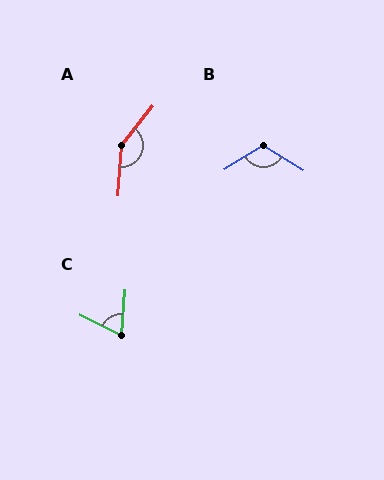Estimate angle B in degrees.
Approximately 117 degrees.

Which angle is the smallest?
C, at approximately 69 degrees.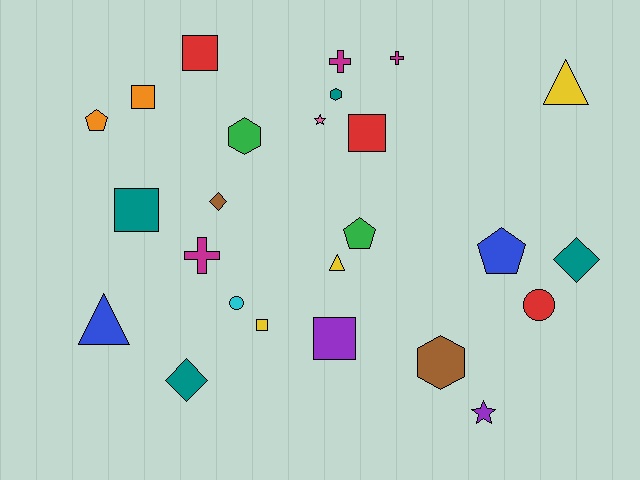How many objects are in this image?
There are 25 objects.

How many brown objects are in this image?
There are 2 brown objects.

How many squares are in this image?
There are 6 squares.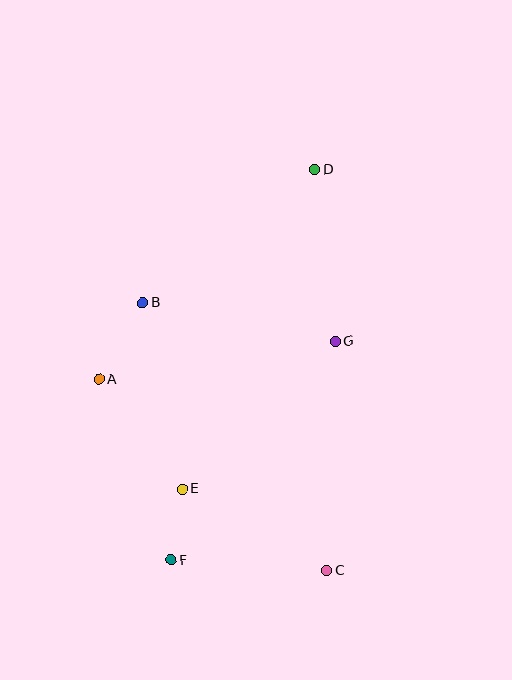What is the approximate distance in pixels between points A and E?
The distance between A and E is approximately 138 pixels.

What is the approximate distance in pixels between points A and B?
The distance between A and B is approximately 88 pixels.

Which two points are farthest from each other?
Points D and F are farthest from each other.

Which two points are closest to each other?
Points E and F are closest to each other.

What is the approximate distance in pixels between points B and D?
The distance between B and D is approximately 217 pixels.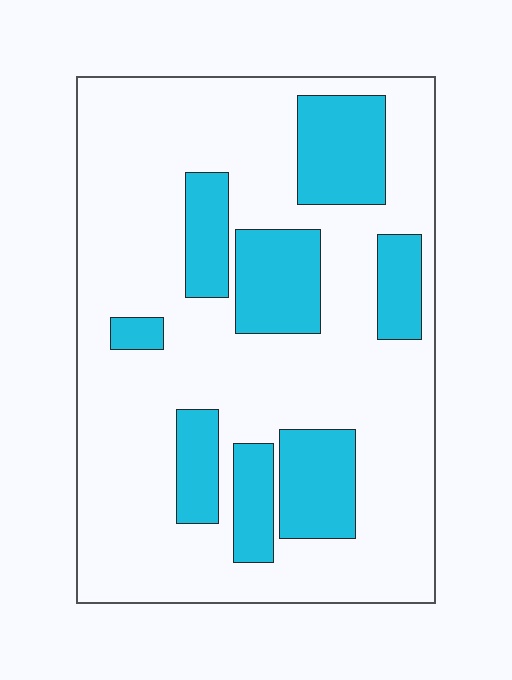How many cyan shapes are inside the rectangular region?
8.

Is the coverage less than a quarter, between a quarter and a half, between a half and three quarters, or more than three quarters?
Between a quarter and a half.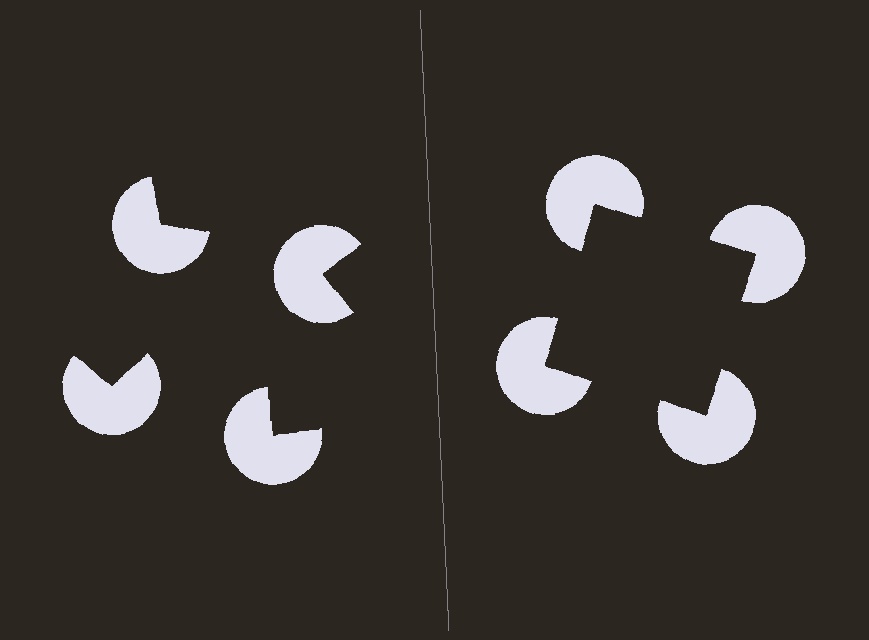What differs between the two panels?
The pac-man discs are positioned identically on both sides; only the wedge orientations differ. On the right they align to a square; on the left they are misaligned.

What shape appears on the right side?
An illusory square.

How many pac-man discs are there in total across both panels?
8 — 4 on each side.